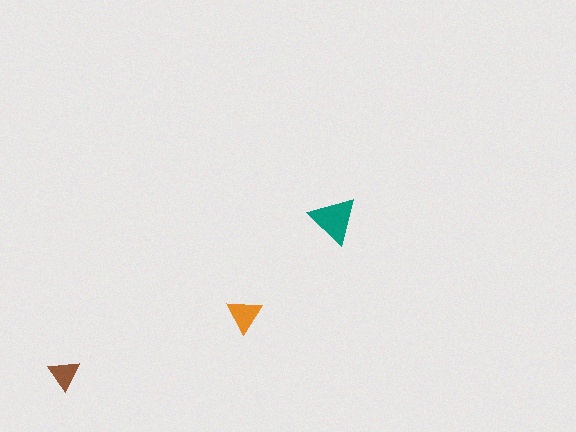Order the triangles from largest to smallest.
the teal one, the orange one, the brown one.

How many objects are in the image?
There are 3 objects in the image.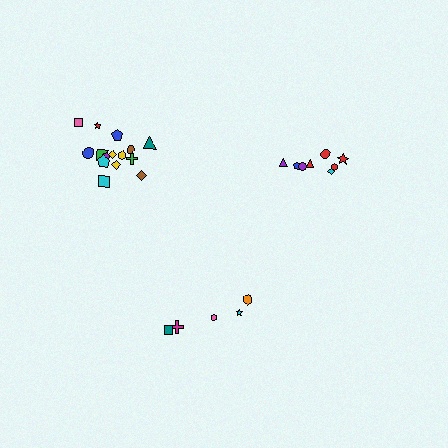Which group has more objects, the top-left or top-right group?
The top-left group.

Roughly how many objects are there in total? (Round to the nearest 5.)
Roughly 30 objects in total.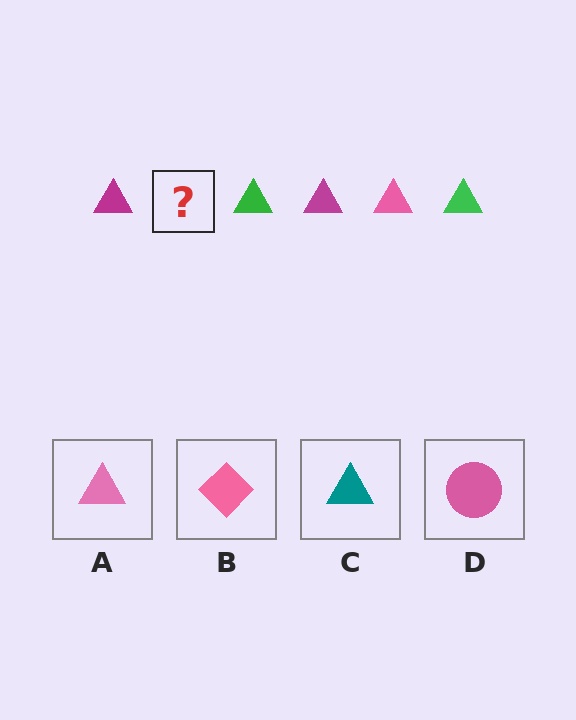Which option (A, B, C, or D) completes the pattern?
A.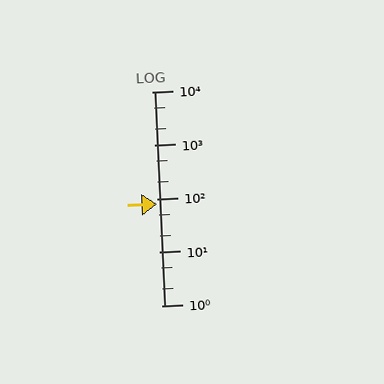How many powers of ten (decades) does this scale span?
The scale spans 4 decades, from 1 to 10000.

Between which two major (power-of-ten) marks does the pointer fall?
The pointer is between 10 and 100.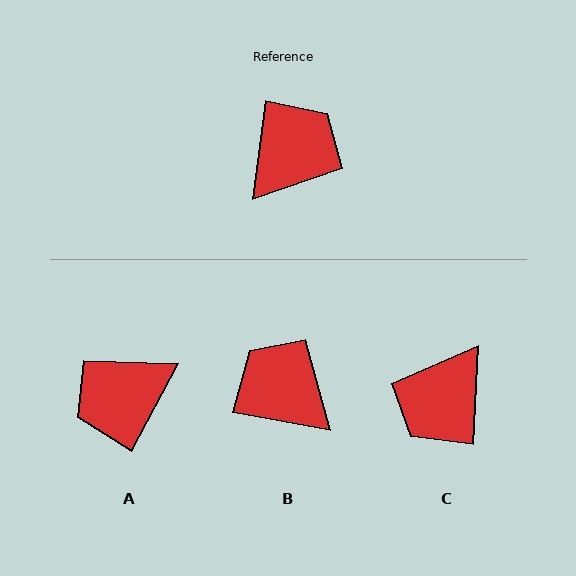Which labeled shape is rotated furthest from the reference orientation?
C, about 176 degrees away.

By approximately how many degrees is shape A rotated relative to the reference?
Approximately 159 degrees counter-clockwise.